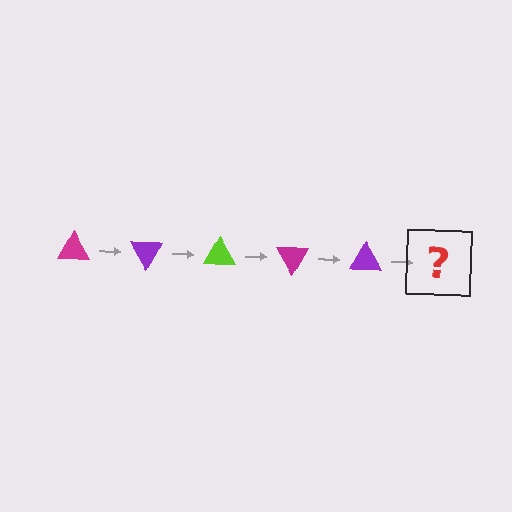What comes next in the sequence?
The next element should be a lime triangle, rotated 300 degrees from the start.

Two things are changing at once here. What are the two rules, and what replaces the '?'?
The two rules are that it rotates 60 degrees each step and the color cycles through magenta, purple, and lime. The '?' should be a lime triangle, rotated 300 degrees from the start.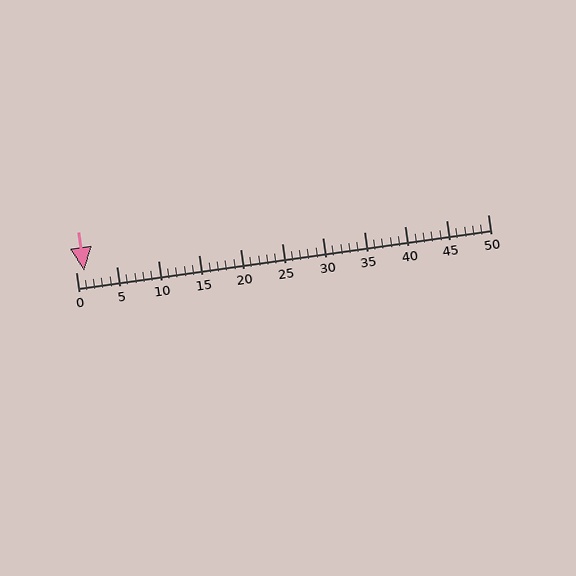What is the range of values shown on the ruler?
The ruler shows values from 0 to 50.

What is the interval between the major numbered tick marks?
The major tick marks are spaced 5 units apart.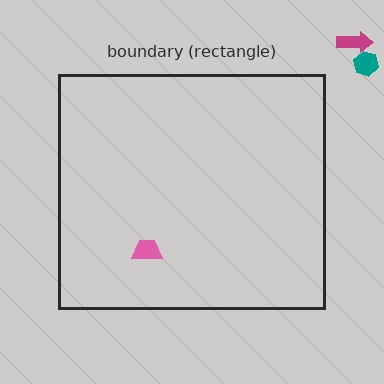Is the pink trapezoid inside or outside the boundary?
Inside.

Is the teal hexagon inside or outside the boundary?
Outside.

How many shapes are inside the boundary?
1 inside, 2 outside.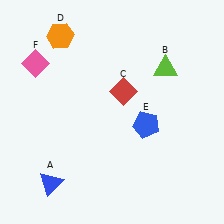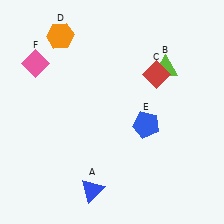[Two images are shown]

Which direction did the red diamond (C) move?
The red diamond (C) moved right.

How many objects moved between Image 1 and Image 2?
2 objects moved between the two images.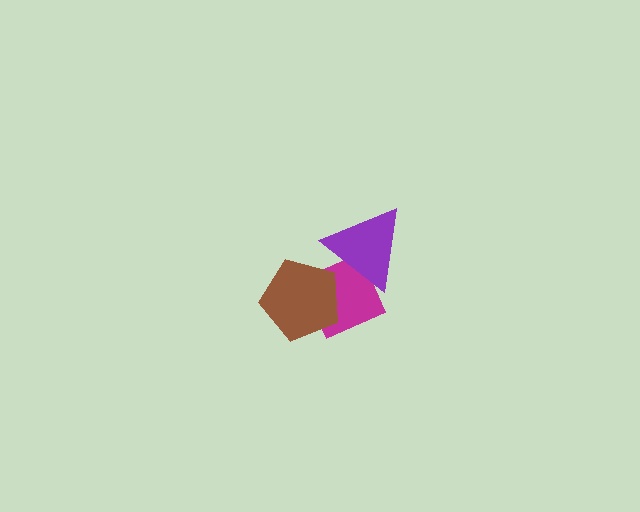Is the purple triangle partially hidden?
No, no other shape covers it.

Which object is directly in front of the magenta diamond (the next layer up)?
The brown pentagon is directly in front of the magenta diamond.